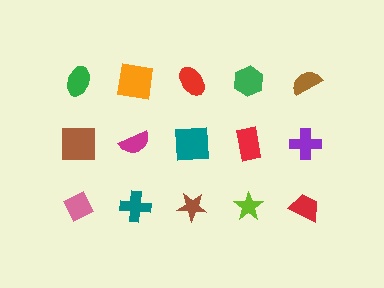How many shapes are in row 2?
5 shapes.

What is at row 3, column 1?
A pink diamond.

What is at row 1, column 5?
A brown semicircle.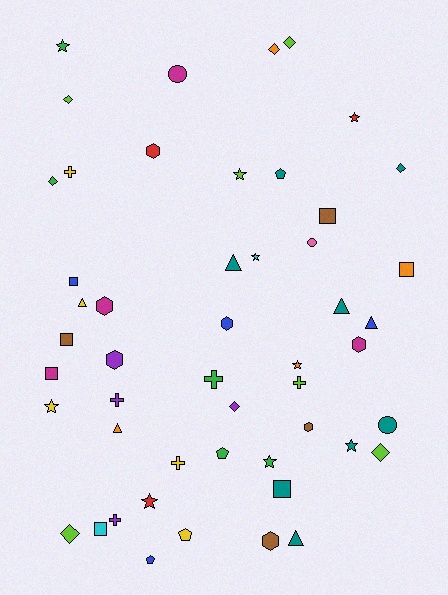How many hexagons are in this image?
There are 7 hexagons.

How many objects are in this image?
There are 50 objects.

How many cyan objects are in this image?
There are 2 cyan objects.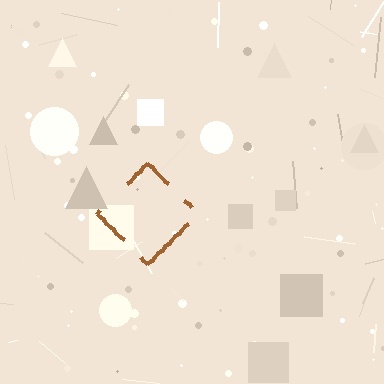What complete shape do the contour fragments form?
The contour fragments form a diamond.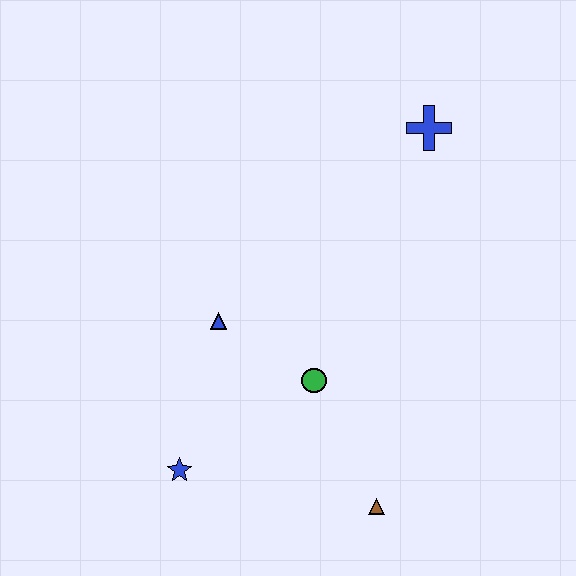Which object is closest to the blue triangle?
The green circle is closest to the blue triangle.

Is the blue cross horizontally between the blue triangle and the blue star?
No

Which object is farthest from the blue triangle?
The blue cross is farthest from the blue triangle.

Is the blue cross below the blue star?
No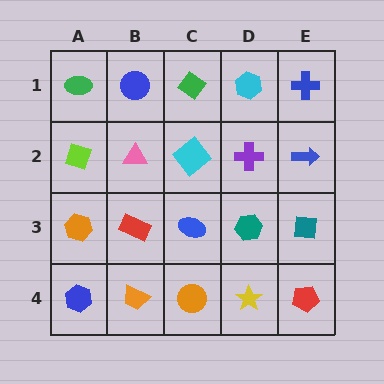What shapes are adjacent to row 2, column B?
A blue circle (row 1, column B), a red rectangle (row 3, column B), a lime diamond (row 2, column A), a cyan diamond (row 2, column C).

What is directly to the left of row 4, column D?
An orange circle.